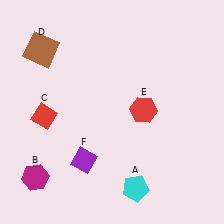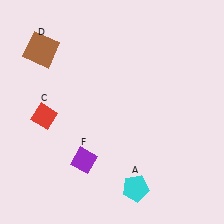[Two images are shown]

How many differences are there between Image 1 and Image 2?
There are 2 differences between the two images.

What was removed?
The red hexagon (E), the magenta hexagon (B) were removed in Image 2.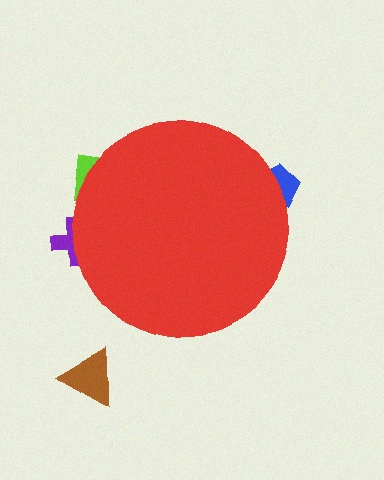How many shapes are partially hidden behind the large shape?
3 shapes are partially hidden.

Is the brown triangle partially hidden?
No, the brown triangle is fully visible.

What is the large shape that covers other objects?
A red circle.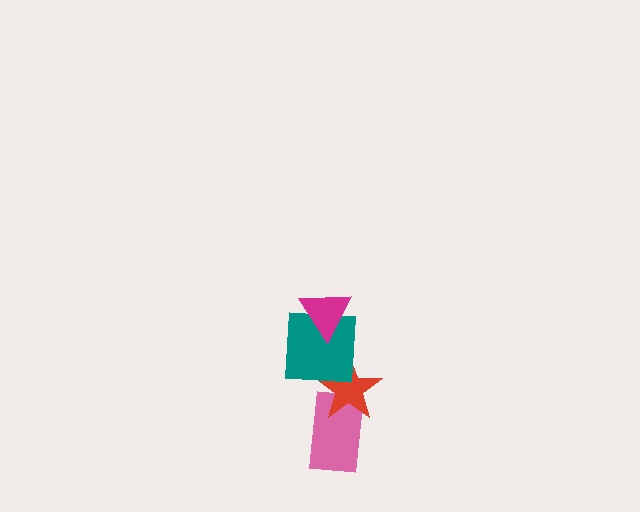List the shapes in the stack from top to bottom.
From top to bottom: the magenta triangle, the teal square, the red star, the pink rectangle.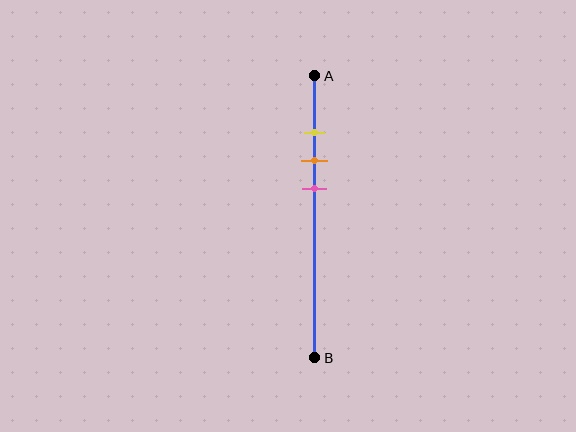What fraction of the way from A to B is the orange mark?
The orange mark is approximately 30% (0.3) of the way from A to B.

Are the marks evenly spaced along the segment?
Yes, the marks are approximately evenly spaced.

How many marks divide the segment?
There are 3 marks dividing the segment.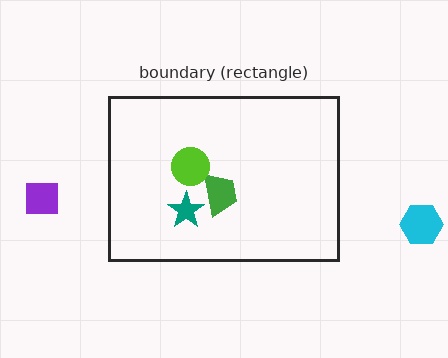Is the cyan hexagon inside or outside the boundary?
Outside.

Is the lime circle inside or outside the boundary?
Inside.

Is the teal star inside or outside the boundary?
Inside.